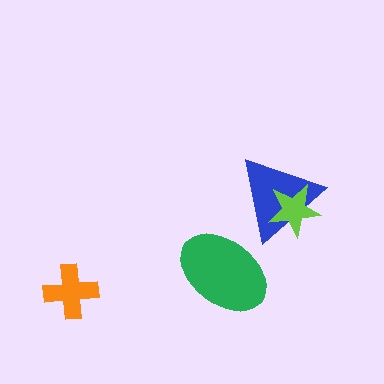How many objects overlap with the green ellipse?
0 objects overlap with the green ellipse.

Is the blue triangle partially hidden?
Yes, it is partially covered by another shape.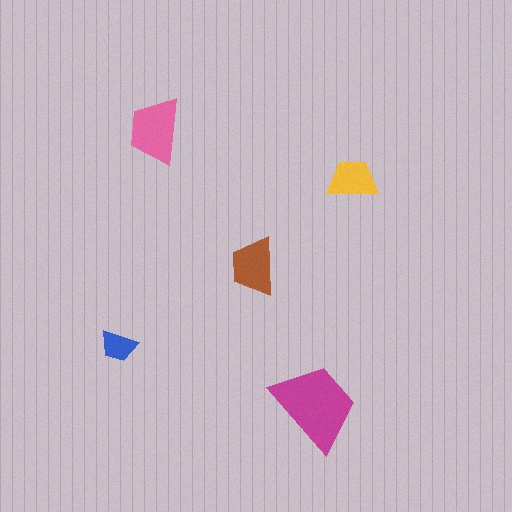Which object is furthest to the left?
The blue trapezoid is leftmost.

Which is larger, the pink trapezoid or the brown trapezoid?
The pink one.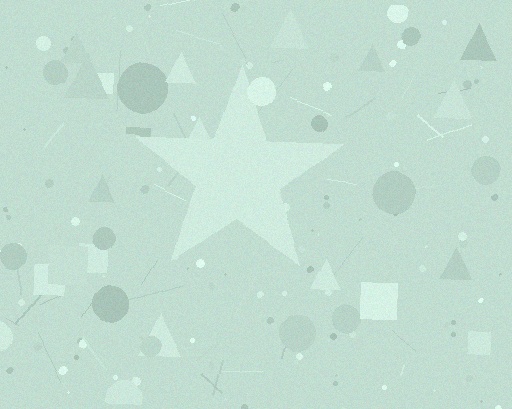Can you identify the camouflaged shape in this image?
The camouflaged shape is a star.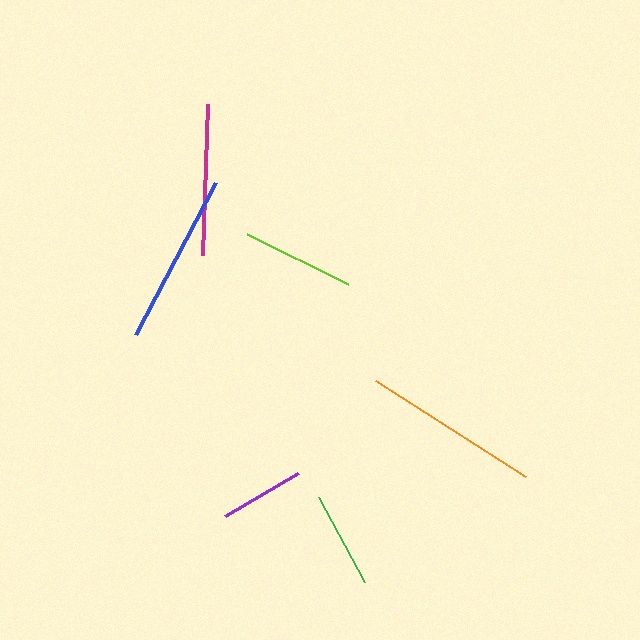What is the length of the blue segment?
The blue segment is approximately 171 pixels long.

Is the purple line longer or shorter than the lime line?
The lime line is longer than the purple line.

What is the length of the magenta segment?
The magenta segment is approximately 151 pixels long.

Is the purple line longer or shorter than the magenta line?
The magenta line is longer than the purple line.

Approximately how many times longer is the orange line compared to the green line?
The orange line is approximately 1.8 times the length of the green line.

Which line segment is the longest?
The orange line is the longest at approximately 178 pixels.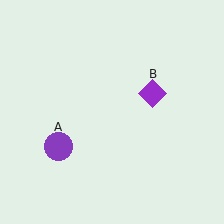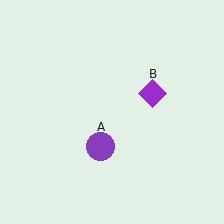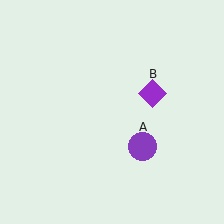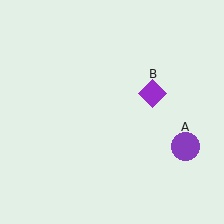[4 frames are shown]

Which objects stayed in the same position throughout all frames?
Purple diamond (object B) remained stationary.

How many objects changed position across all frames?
1 object changed position: purple circle (object A).